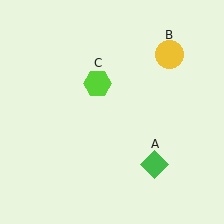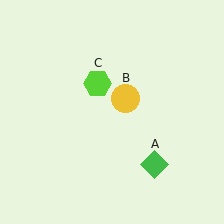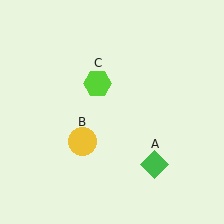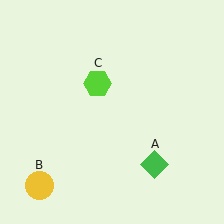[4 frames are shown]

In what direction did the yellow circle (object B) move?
The yellow circle (object B) moved down and to the left.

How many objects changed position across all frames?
1 object changed position: yellow circle (object B).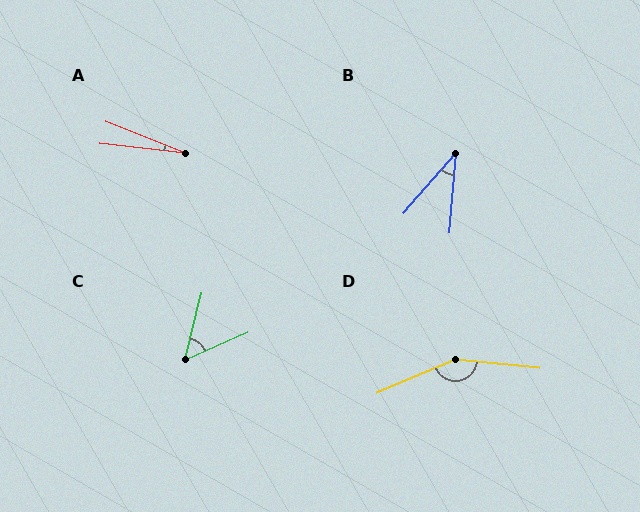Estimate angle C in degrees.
Approximately 52 degrees.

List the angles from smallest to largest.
A (16°), B (36°), C (52°), D (151°).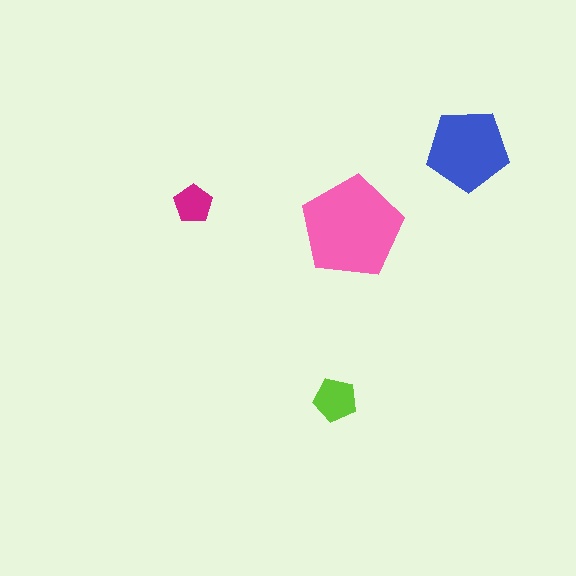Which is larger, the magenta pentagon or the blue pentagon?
The blue one.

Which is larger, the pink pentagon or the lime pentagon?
The pink one.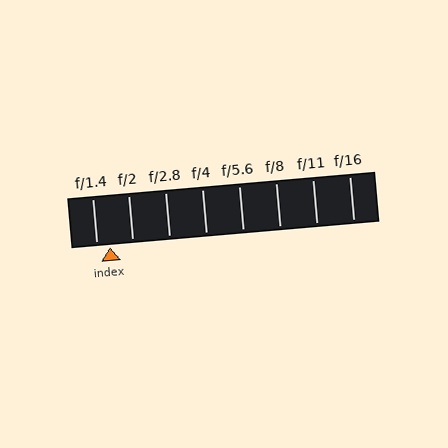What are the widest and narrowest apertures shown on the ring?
The widest aperture shown is f/1.4 and the narrowest is f/16.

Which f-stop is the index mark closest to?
The index mark is closest to f/1.4.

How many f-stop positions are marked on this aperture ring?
There are 8 f-stop positions marked.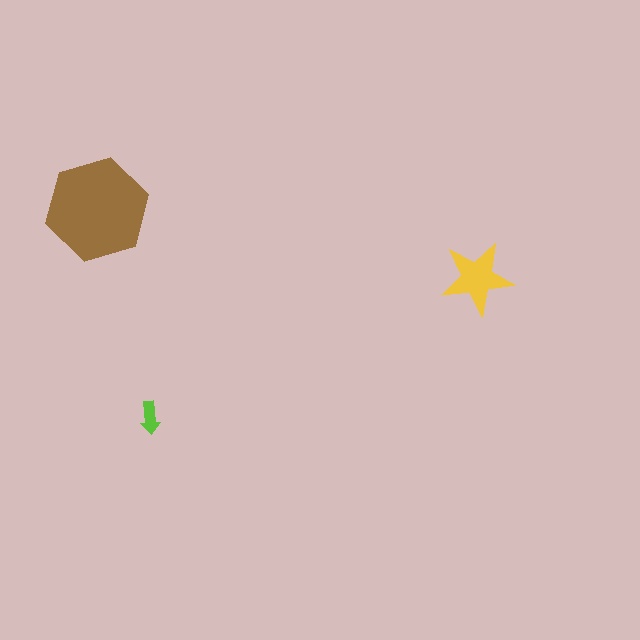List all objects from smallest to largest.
The lime arrow, the yellow star, the brown hexagon.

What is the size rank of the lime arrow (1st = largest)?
3rd.